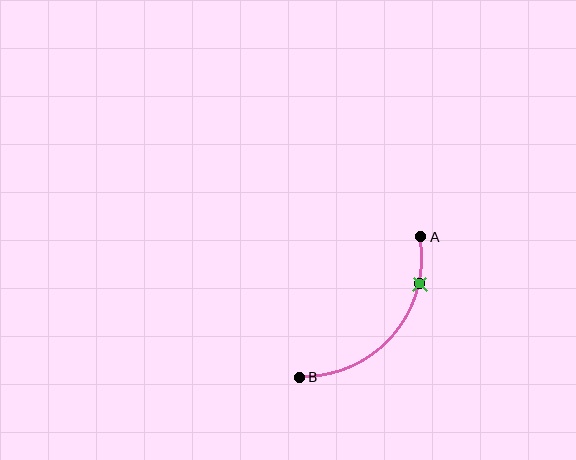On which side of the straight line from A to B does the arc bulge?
The arc bulges below and to the right of the straight line connecting A and B.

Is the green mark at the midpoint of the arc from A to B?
No. The green mark lies on the arc but is closer to endpoint A. The arc midpoint would be at the point on the curve equidistant along the arc from both A and B.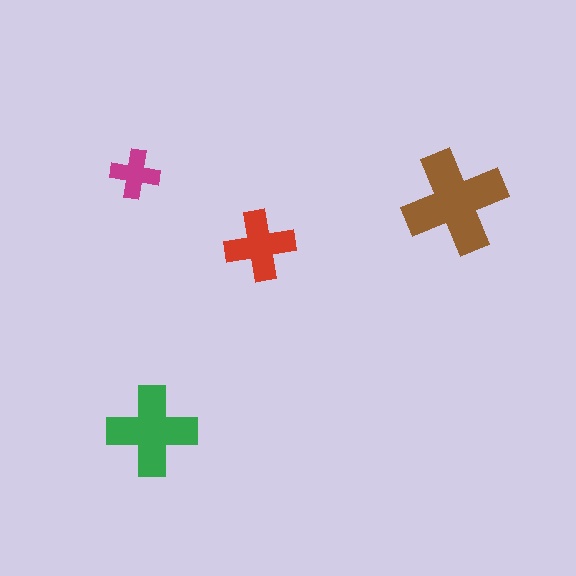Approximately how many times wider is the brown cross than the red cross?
About 1.5 times wider.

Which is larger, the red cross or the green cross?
The green one.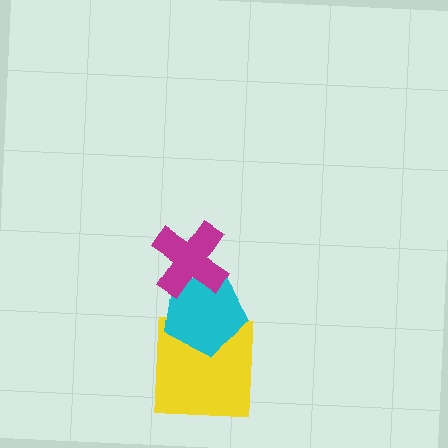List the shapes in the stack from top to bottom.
From top to bottom: the magenta cross, the cyan pentagon, the yellow square.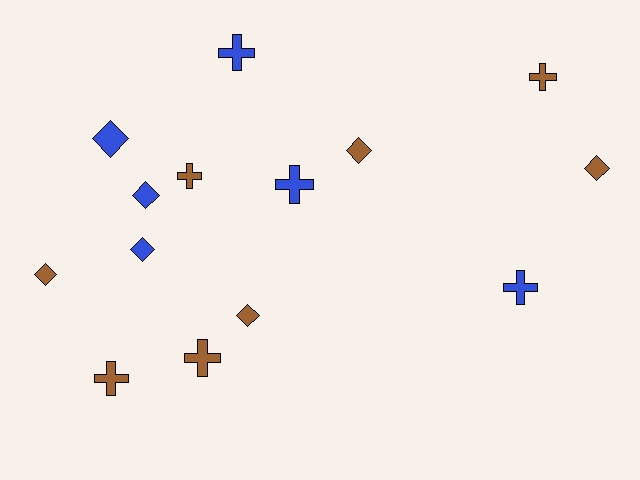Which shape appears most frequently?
Diamond, with 7 objects.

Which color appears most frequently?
Brown, with 8 objects.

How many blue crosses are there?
There are 3 blue crosses.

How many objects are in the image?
There are 14 objects.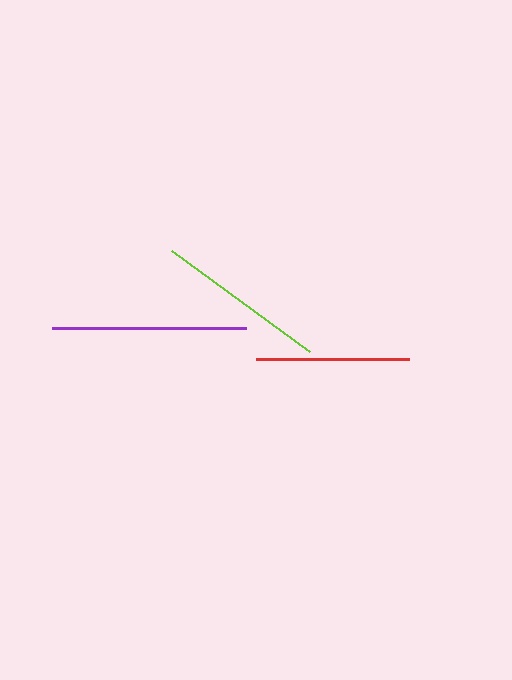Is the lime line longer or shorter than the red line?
The lime line is longer than the red line.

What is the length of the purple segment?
The purple segment is approximately 193 pixels long.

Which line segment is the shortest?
The red line is the shortest at approximately 154 pixels.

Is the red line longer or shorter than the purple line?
The purple line is longer than the red line.